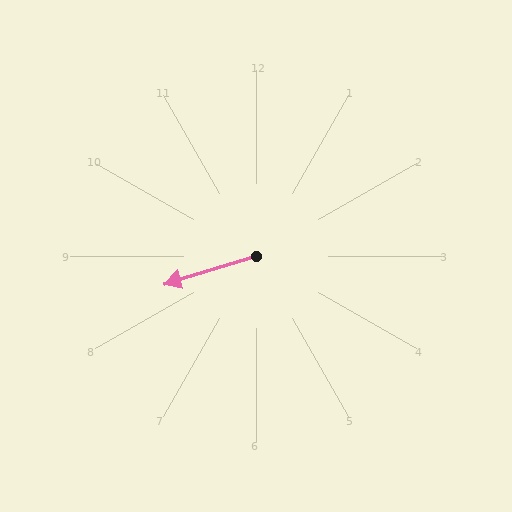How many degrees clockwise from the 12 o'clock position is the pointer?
Approximately 253 degrees.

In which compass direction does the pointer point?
West.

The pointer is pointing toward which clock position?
Roughly 8 o'clock.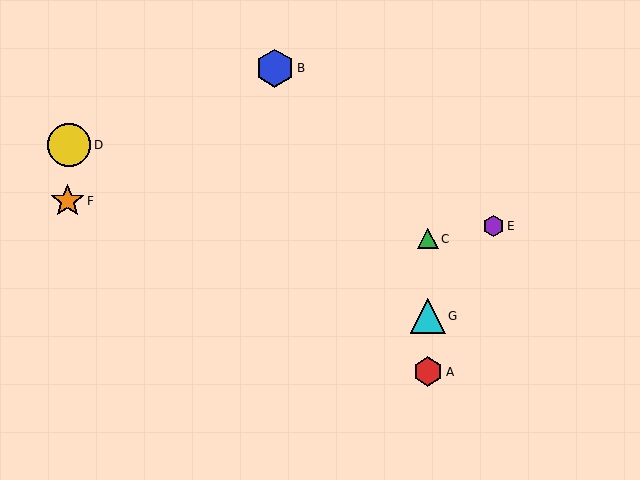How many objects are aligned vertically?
3 objects (A, C, G) are aligned vertically.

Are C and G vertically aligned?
Yes, both are at x≈428.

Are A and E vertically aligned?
No, A is at x≈428 and E is at x≈494.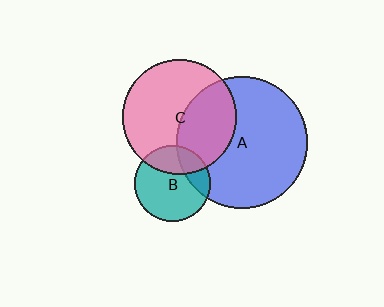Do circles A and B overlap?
Yes.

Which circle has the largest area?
Circle A (blue).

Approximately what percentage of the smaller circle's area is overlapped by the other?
Approximately 20%.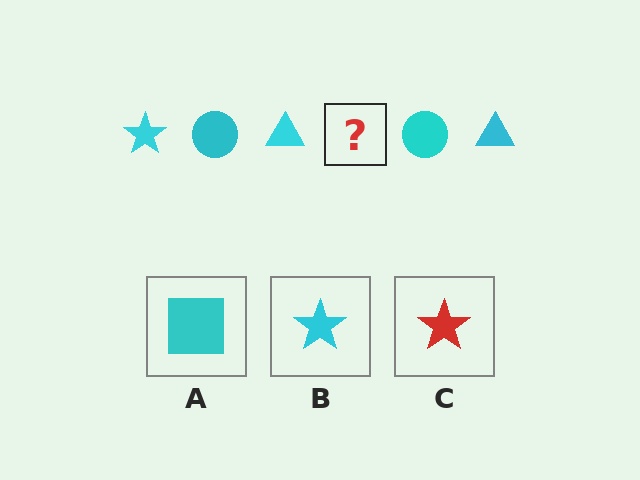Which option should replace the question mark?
Option B.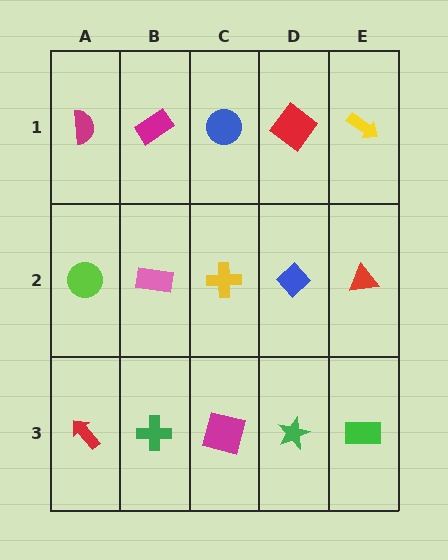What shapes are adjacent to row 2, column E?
A yellow arrow (row 1, column E), a green rectangle (row 3, column E), a blue diamond (row 2, column D).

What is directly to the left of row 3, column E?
A green star.